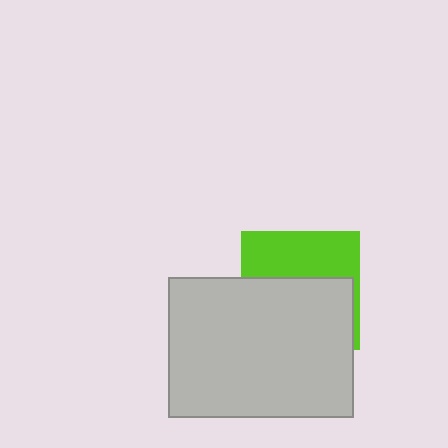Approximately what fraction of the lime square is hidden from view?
Roughly 58% of the lime square is hidden behind the light gray rectangle.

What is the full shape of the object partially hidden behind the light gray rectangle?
The partially hidden object is a lime square.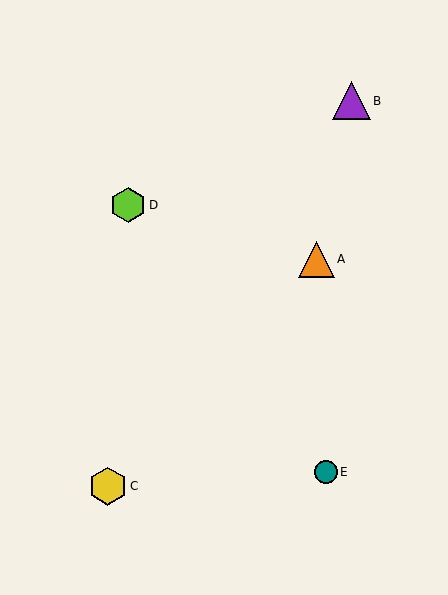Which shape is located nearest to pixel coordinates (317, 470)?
The teal circle (labeled E) at (326, 472) is nearest to that location.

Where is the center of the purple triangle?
The center of the purple triangle is at (351, 101).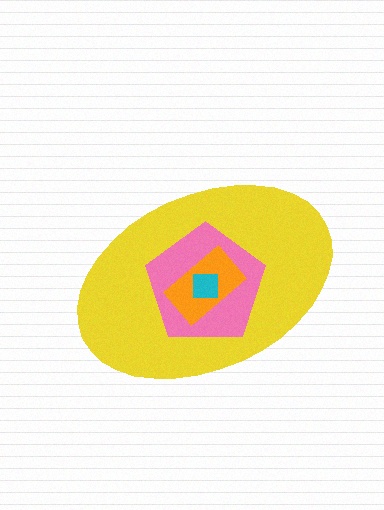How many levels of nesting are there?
4.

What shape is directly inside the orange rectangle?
The cyan square.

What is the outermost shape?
The yellow ellipse.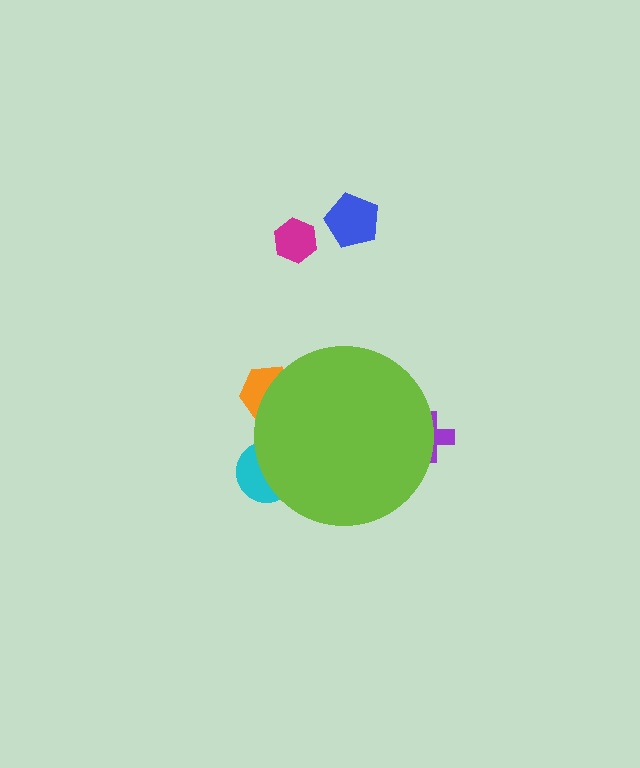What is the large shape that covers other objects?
A lime circle.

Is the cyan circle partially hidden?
Yes, the cyan circle is partially hidden behind the lime circle.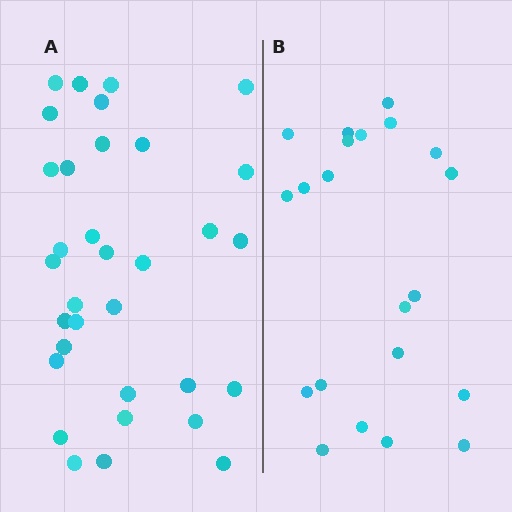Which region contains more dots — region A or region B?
Region A (the left region) has more dots.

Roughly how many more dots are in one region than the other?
Region A has roughly 12 or so more dots than region B.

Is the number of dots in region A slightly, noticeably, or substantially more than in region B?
Region A has substantially more. The ratio is roughly 1.6 to 1.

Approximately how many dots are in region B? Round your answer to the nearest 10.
About 20 dots. (The exact count is 21, which rounds to 20.)